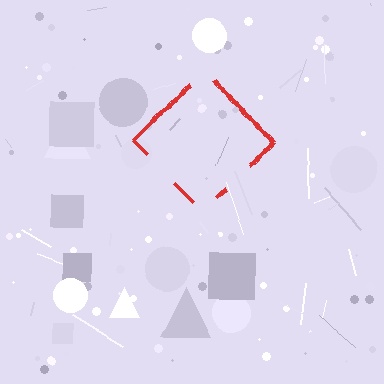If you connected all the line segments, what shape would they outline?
They would outline a diamond.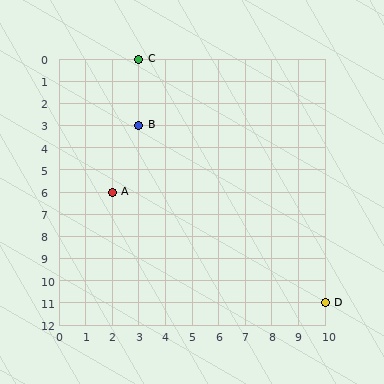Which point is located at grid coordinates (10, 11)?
Point D is at (10, 11).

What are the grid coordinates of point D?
Point D is at grid coordinates (10, 11).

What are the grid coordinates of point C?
Point C is at grid coordinates (3, 0).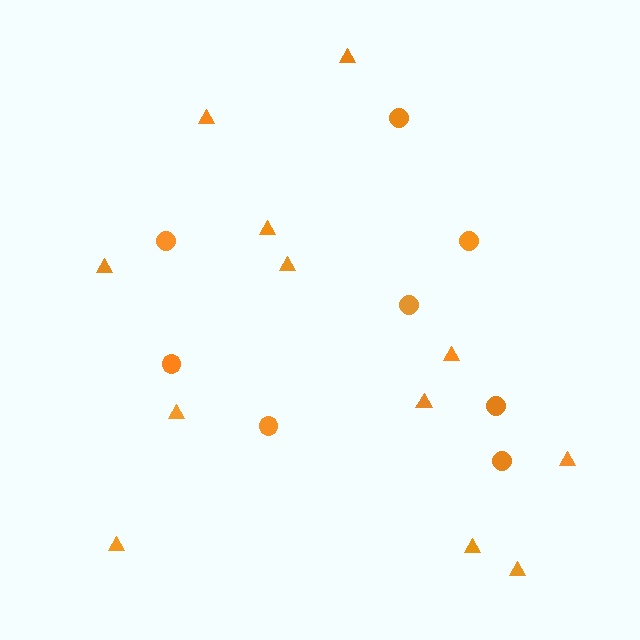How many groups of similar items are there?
There are 2 groups: one group of triangles (12) and one group of circles (8).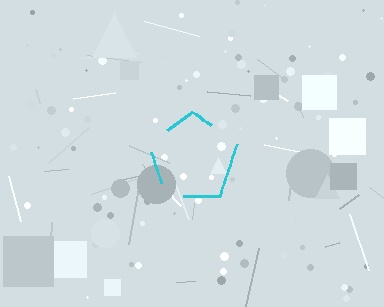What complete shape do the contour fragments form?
The contour fragments form a pentagon.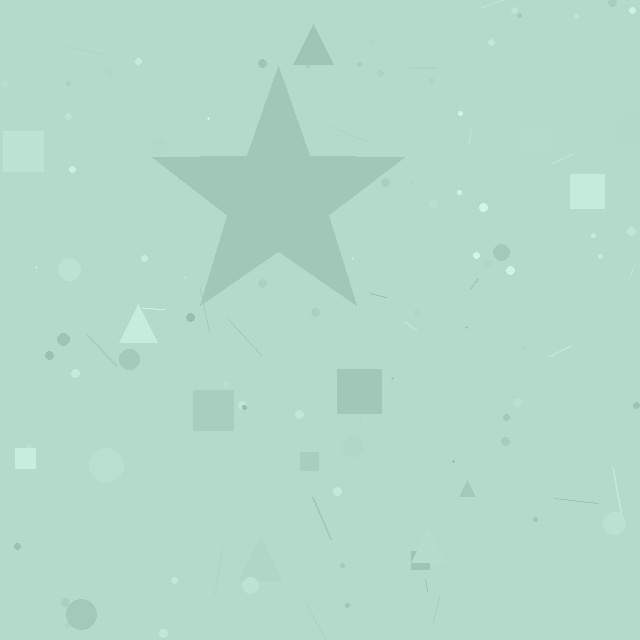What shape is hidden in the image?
A star is hidden in the image.